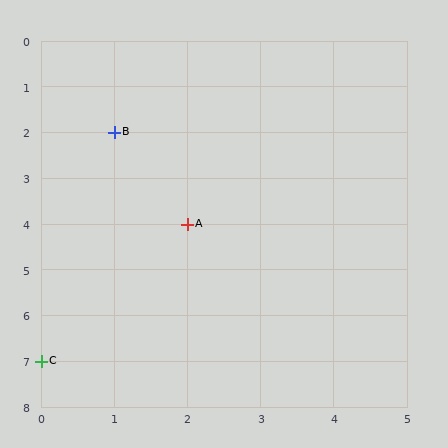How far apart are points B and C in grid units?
Points B and C are 1 column and 5 rows apart (about 5.1 grid units diagonally).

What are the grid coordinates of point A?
Point A is at grid coordinates (2, 4).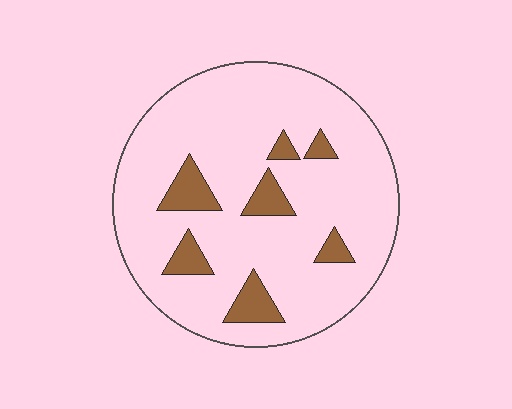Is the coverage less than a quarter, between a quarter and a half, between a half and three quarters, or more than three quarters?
Less than a quarter.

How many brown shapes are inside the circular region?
7.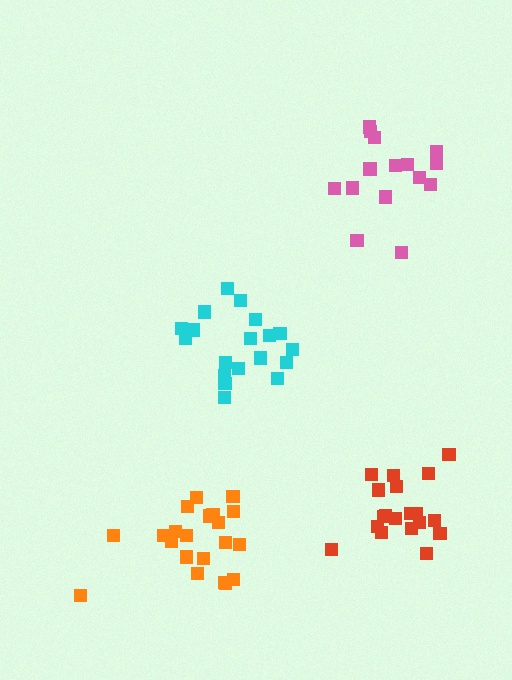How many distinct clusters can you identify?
There are 4 distinct clusters.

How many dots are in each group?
Group 1: 15 dots, Group 2: 19 dots, Group 3: 21 dots, Group 4: 19 dots (74 total).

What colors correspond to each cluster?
The clusters are colored: pink, cyan, orange, red.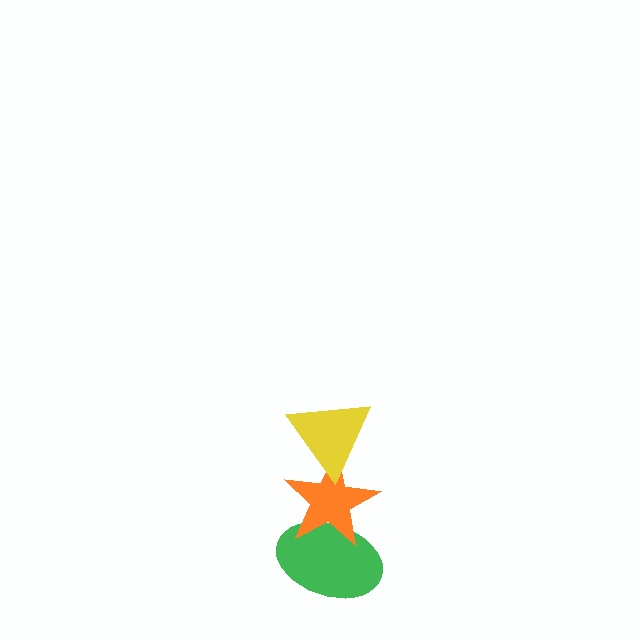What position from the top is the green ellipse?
The green ellipse is 3rd from the top.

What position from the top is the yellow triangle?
The yellow triangle is 1st from the top.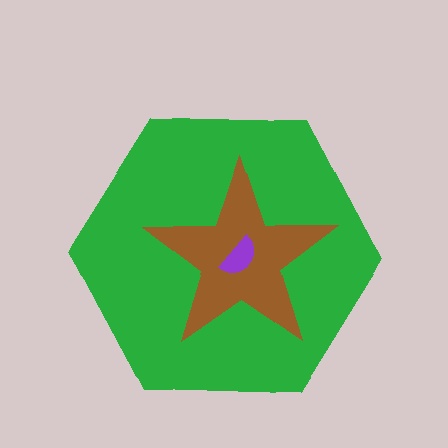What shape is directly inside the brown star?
The purple semicircle.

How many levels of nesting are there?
3.